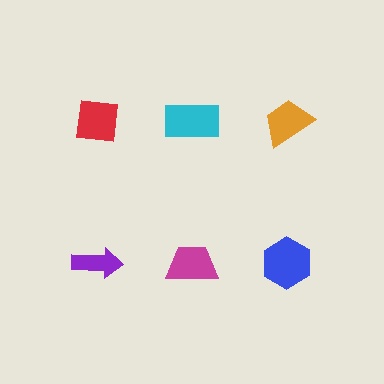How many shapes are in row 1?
3 shapes.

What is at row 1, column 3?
An orange trapezoid.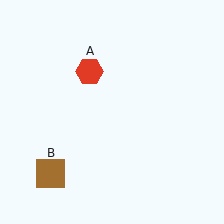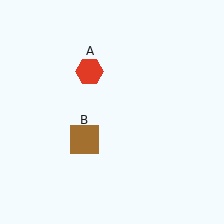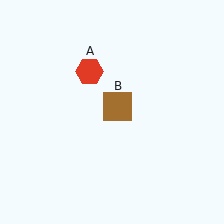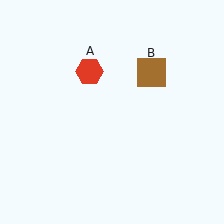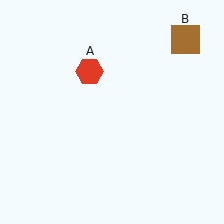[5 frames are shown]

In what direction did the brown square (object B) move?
The brown square (object B) moved up and to the right.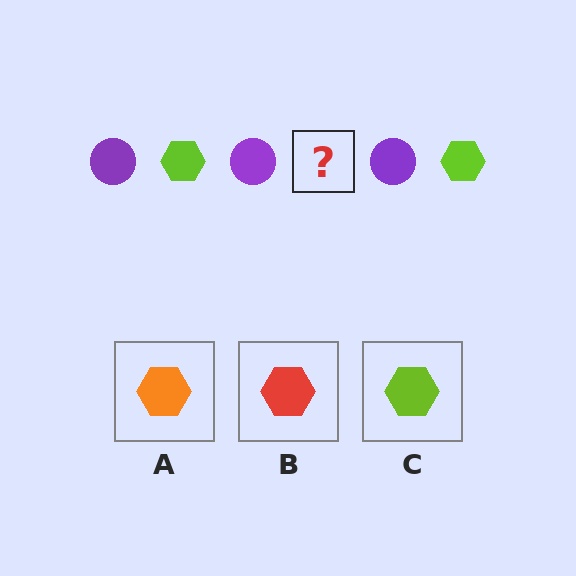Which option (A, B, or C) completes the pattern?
C.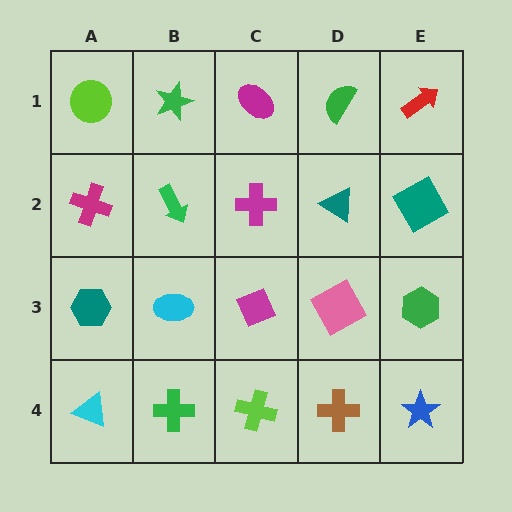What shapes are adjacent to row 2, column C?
A magenta ellipse (row 1, column C), a magenta diamond (row 3, column C), a green arrow (row 2, column B), a teal triangle (row 2, column D).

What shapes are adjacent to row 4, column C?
A magenta diamond (row 3, column C), a green cross (row 4, column B), a brown cross (row 4, column D).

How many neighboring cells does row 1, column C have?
3.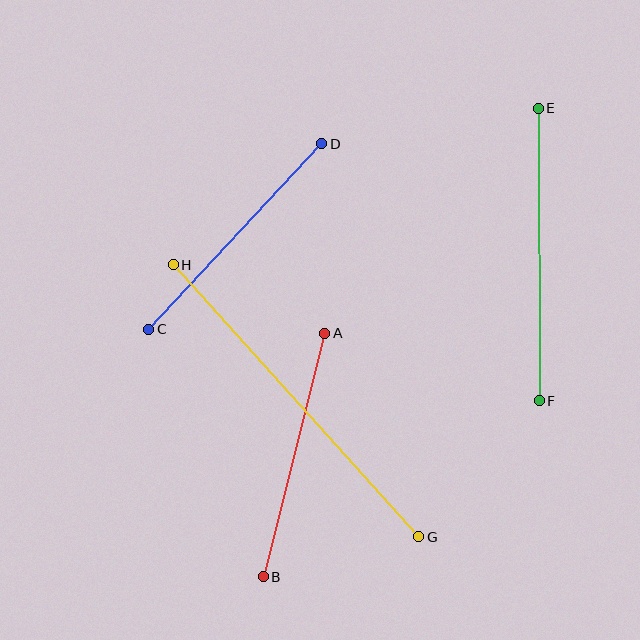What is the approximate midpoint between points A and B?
The midpoint is at approximately (294, 455) pixels.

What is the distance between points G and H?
The distance is approximately 366 pixels.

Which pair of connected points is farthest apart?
Points G and H are farthest apart.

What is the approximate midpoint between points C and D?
The midpoint is at approximately (235, 236) pixels.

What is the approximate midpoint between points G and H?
The midpoint is at approximately (296, 401) pixels.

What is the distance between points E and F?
The distance is approximately 292 pixels.